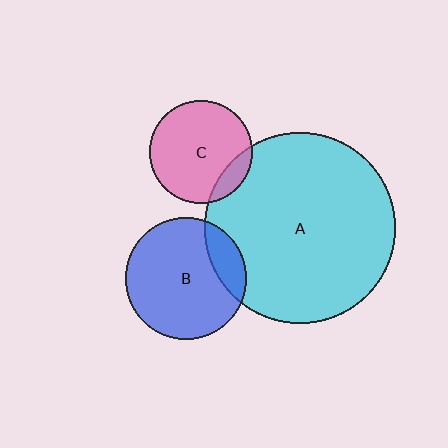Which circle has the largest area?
Circle A (cyan).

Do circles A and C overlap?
Yes.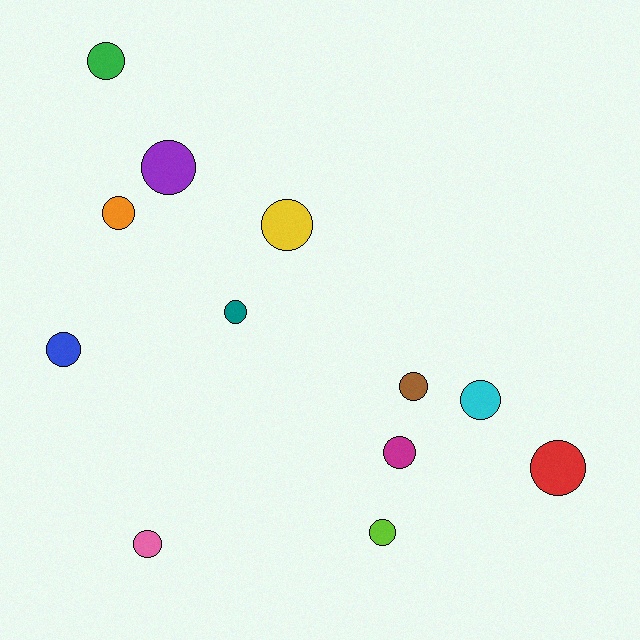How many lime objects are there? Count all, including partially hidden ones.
There is 1 lime object.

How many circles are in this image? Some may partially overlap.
There are 12 circles.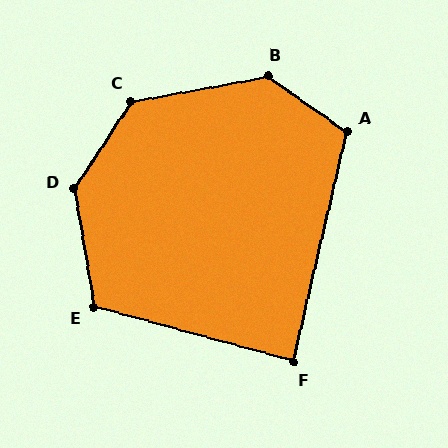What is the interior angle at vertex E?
Approximately 115 degrees (obtuse).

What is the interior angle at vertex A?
Approximately 112 degrees (obtuse).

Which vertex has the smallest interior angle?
F, at approximately 88 degrees.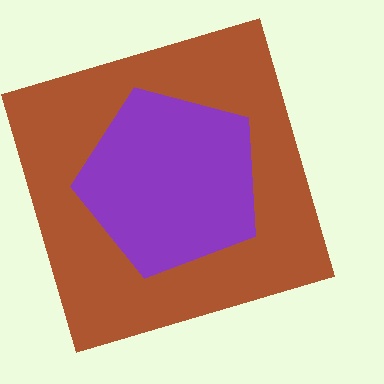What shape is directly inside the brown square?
The purple pentagon.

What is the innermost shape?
The purple pentagon.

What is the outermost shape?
The brown square.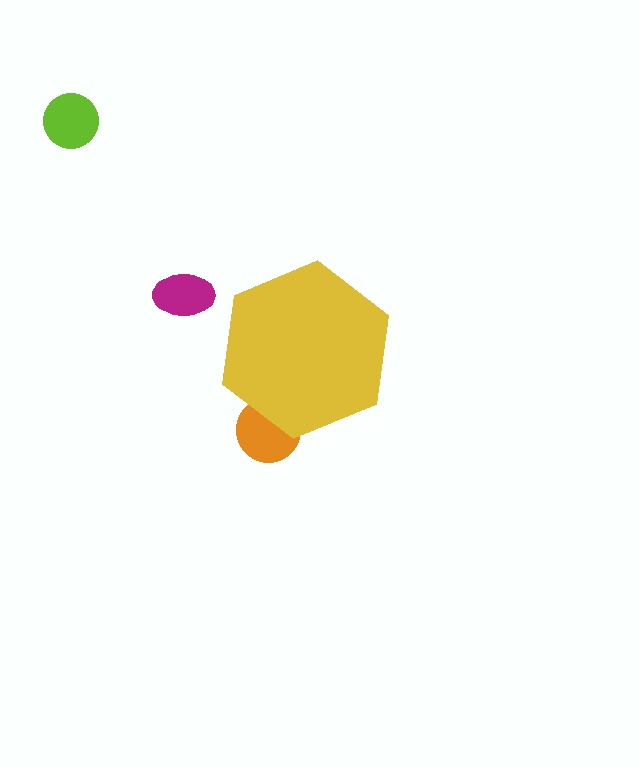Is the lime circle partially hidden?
No, the lime circle is fully visible.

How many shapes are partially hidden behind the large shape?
1 shape is partially hidden.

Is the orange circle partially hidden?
Yes, the orange circle is partially hidden behind the yellow hexagon.